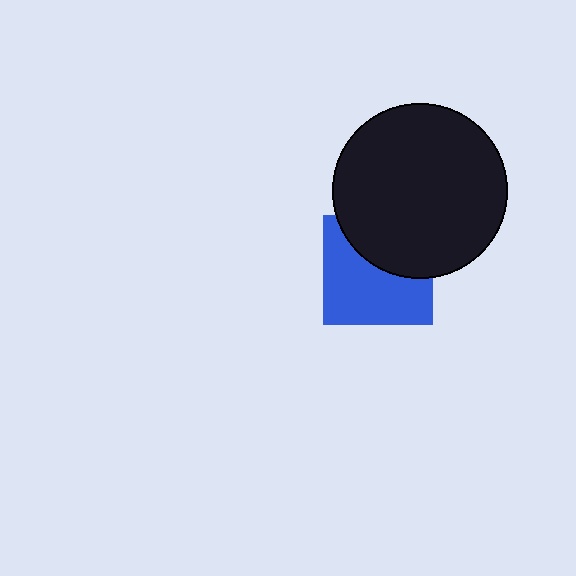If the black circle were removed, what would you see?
You would see the complete blue square.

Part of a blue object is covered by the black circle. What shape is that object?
It is a square.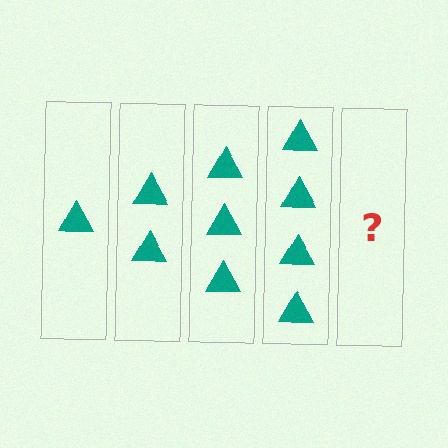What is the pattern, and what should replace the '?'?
The pattern is that each step adds one more triangle. The '?' should be 5 triangles.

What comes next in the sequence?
The next element should be 5 triangles.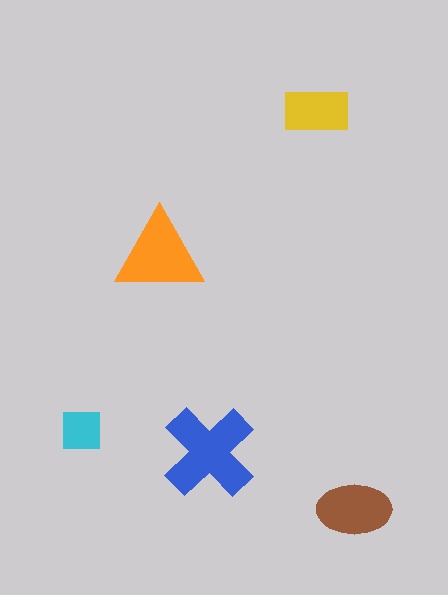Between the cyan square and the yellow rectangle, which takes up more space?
The yellow rectangle.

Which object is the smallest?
The cyan square.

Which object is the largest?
The blue cross.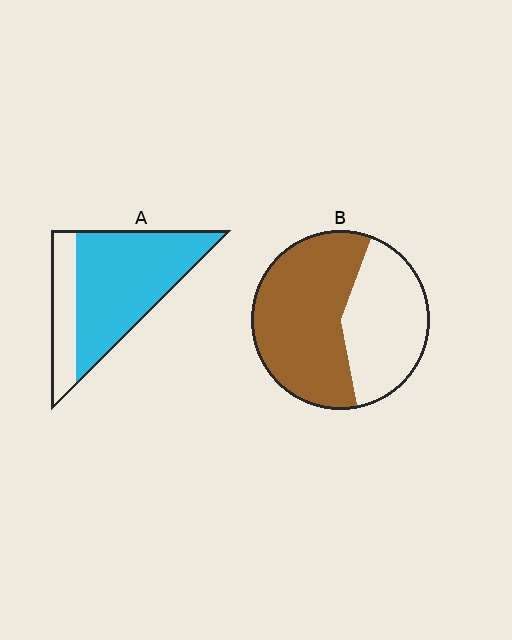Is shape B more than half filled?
Yes.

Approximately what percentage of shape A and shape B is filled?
A is approximately 75% and B is approximately 60%.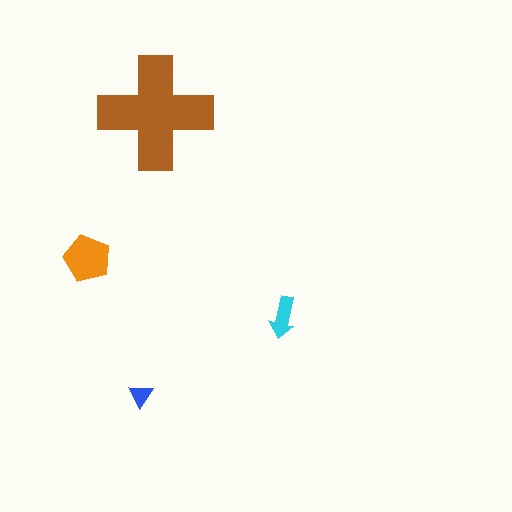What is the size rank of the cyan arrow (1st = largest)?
3rd.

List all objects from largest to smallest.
The brown cross, the orange pentagon, the cyan arrow, the blue triangle.